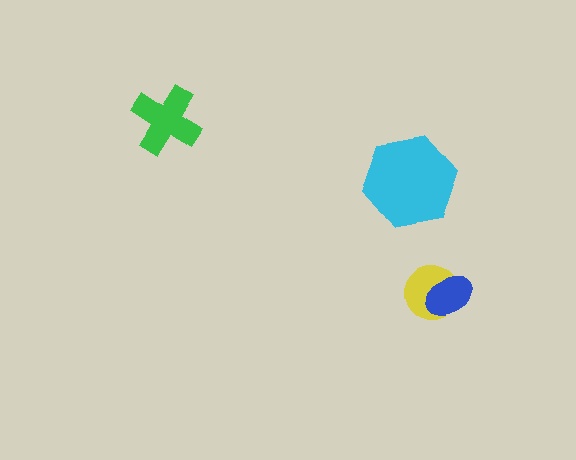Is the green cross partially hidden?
No, no other shape covers it.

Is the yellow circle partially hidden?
Yes, it is partially covered by another shape.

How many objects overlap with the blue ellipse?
1 object overlaps with the blue ellipse.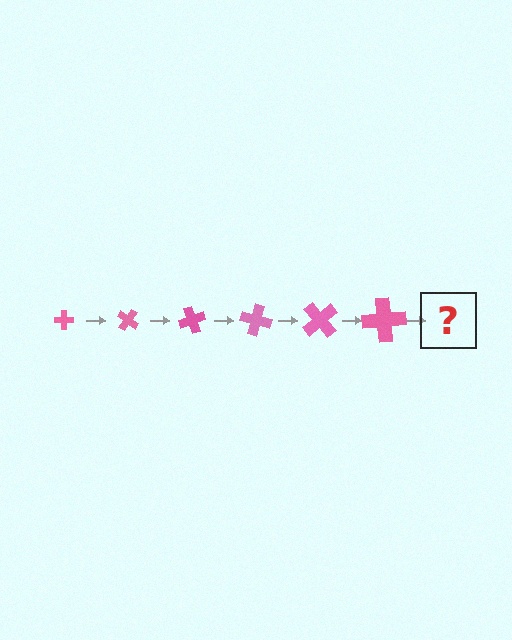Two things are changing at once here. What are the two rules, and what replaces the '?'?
The two rules are that the cross grows larger each step and it rotates 35 degrees each step. The '?' should be a cross, larger than the previous one and rotated 210 degrees from the start.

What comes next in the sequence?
The next element should be a cross, larger than the previous one and rotated 210 degrees from the start.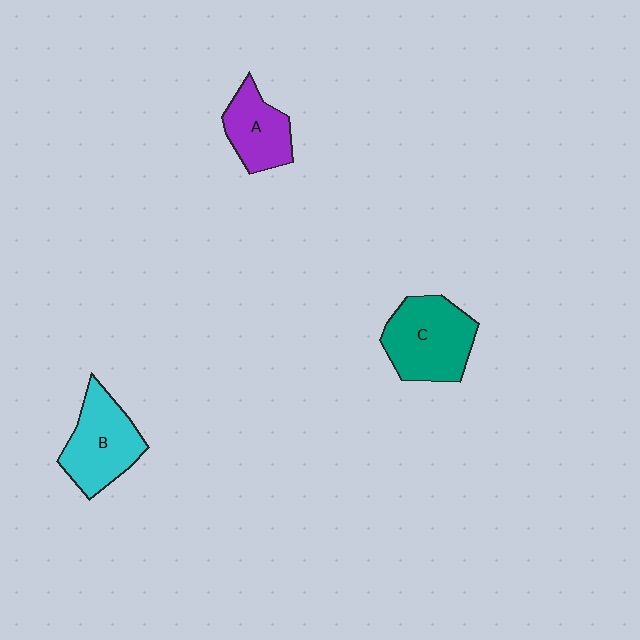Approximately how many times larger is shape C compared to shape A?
Approximately 1.5 times.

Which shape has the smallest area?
Shape A (purple).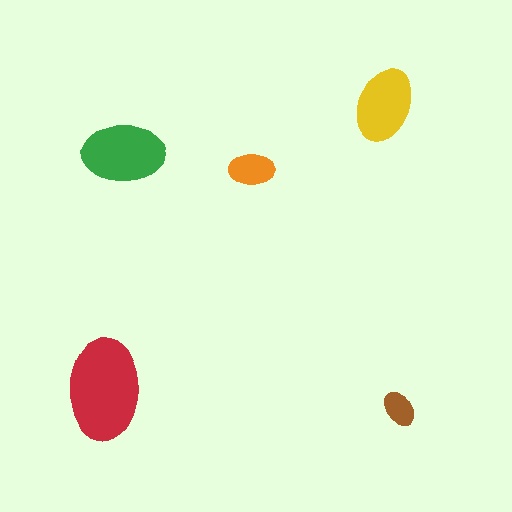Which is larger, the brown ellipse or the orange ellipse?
The orange one.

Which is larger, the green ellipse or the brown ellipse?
The green one.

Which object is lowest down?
The brown ellipse is bottommost.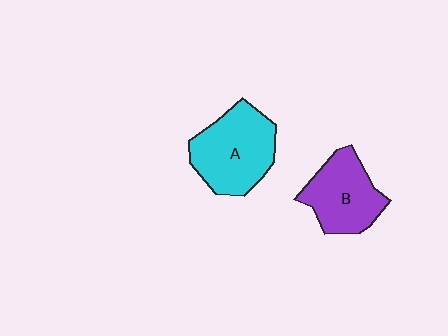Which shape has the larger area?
Shape A (cyan).